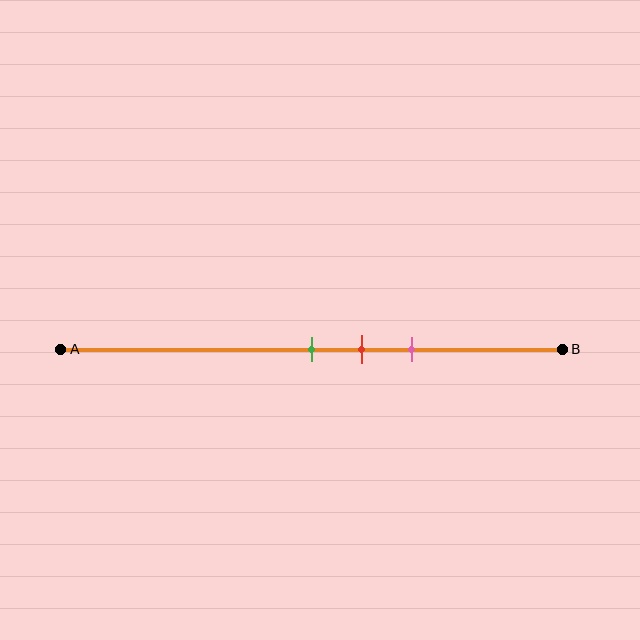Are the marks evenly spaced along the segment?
Yes, the marks are approximately evenly spaced.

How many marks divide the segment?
There are 3 marks dividing the segment.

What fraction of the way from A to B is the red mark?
The red mark is approximately 60% (0.6) of the way from A to B.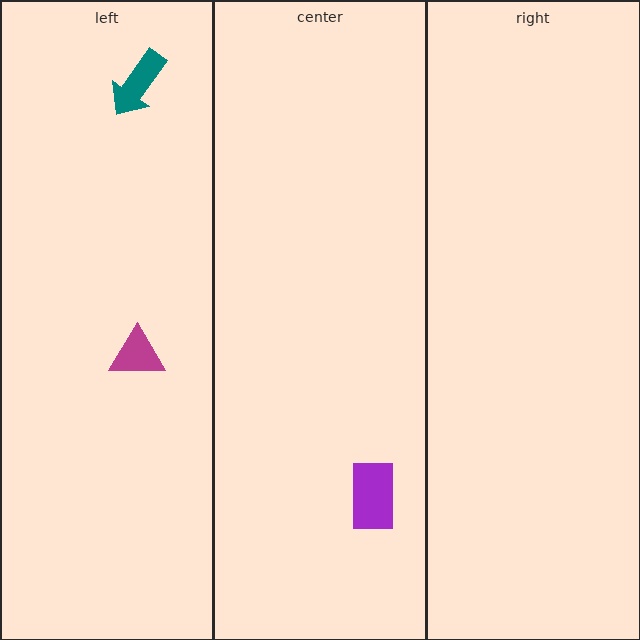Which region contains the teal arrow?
The left region.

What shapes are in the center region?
The purple rectangle.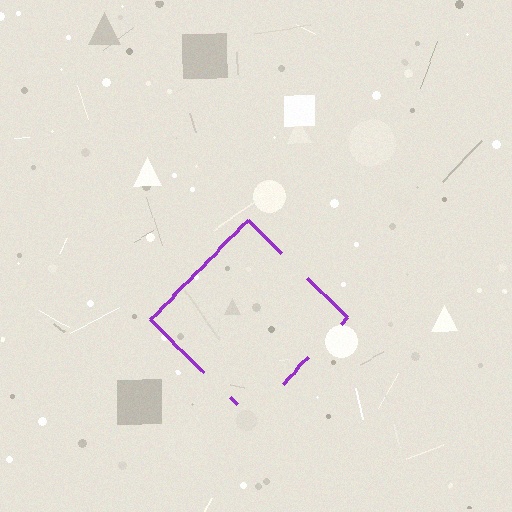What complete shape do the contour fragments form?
The contour fragments form a diamond.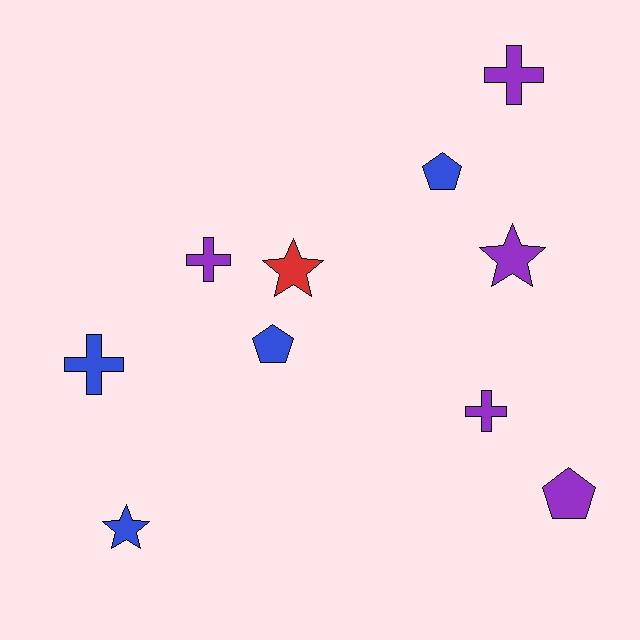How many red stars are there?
There is 1 red star.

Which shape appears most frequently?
Cross, with 4 objects.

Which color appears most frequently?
Purple, with 5 objects.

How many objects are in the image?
There are 10 objects.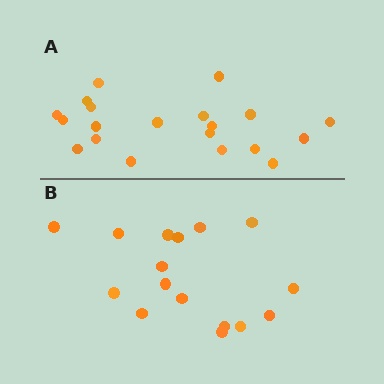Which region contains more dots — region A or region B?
Region A (the top region) has more dots.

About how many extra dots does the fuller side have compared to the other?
Region A has about 4 more dots than region B.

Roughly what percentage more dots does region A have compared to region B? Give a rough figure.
About 25% more.